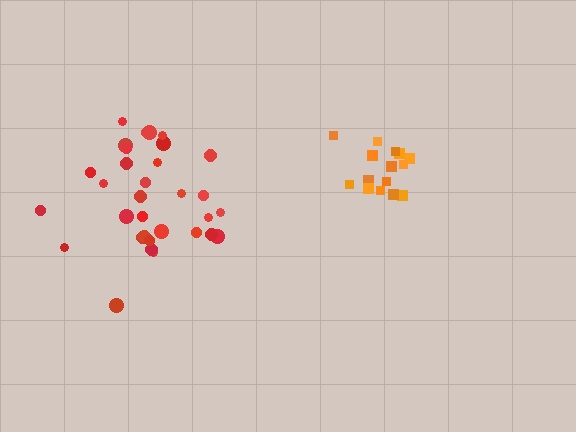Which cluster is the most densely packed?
Orange.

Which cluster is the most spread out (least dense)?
Red.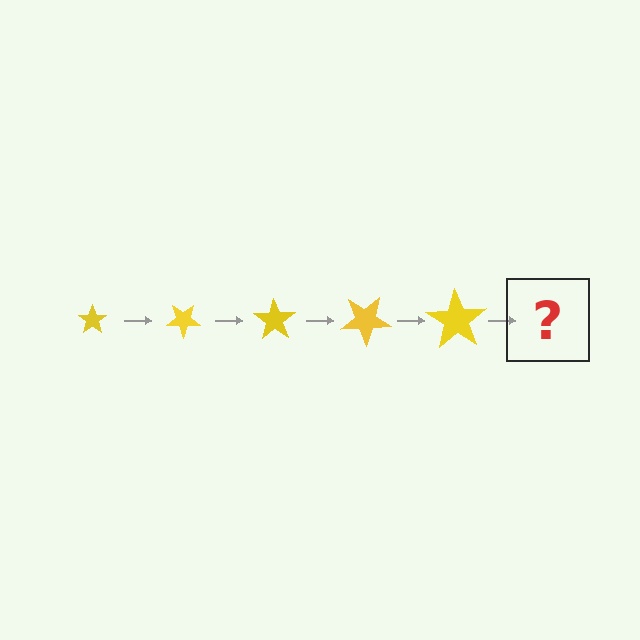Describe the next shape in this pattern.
It should be a star, larger than the previous one and rotated 175 degrees from the start.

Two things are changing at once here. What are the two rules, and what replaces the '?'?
The two rules are that the star grows larger each step and it rotates 35 degrees each step. The '?' should be a star, larger than the previous one and rotated 175 degrees from the start.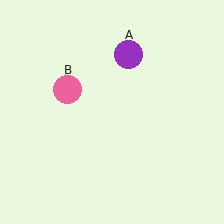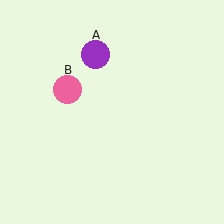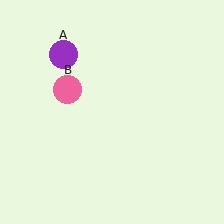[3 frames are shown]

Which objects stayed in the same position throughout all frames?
Pink circle (object B) remained stationary.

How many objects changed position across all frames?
1 object changed position: purple circle (object A).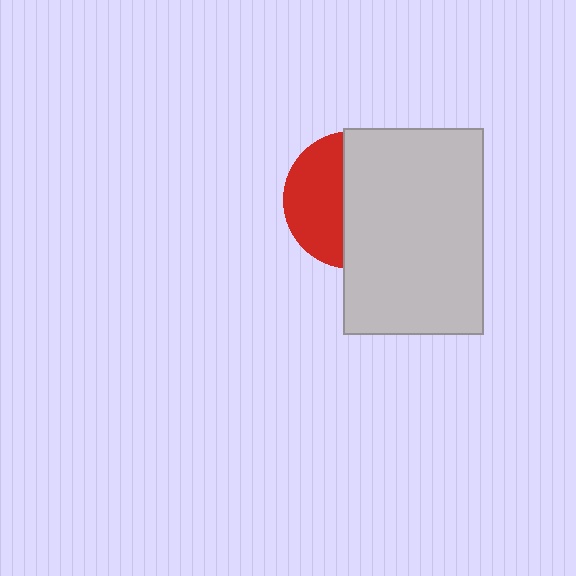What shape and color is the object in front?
The object in front is a light gray rectangle.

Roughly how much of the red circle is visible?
A small part of it is visible (roughly 42%).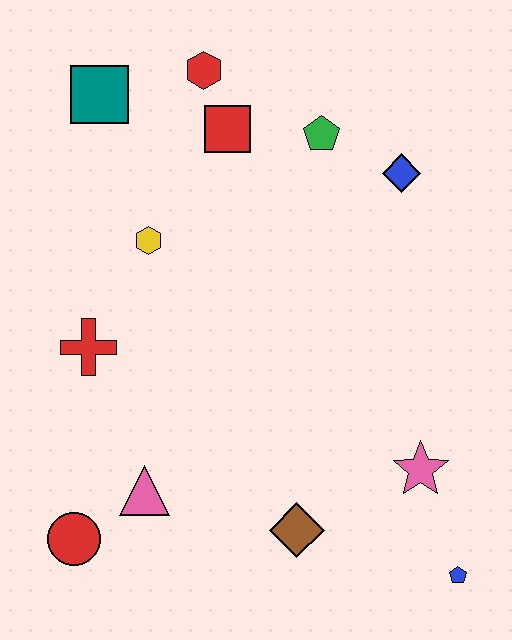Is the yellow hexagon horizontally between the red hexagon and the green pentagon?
No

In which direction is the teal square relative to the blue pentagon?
The teal square is above the blue pentagon.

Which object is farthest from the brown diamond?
The teal square is farthest from the brown diamond.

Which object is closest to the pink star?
The blue pentagon is closest to the pink star.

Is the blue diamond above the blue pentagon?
Yes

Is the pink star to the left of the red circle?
No